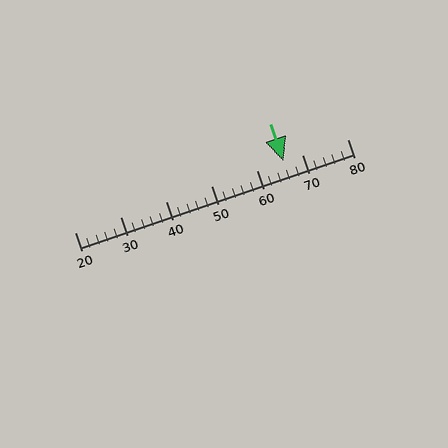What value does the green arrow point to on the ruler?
The green arrow points to approximately 66.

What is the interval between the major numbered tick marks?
The major tick marks are spaced 10 units apart.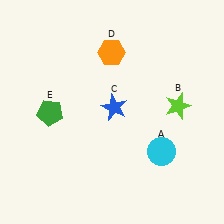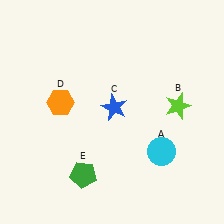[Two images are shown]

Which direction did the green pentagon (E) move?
The green pentagon (E) moved down.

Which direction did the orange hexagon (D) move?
The orange hexagon (D) moved left.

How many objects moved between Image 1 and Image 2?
2 objects moved between the two images.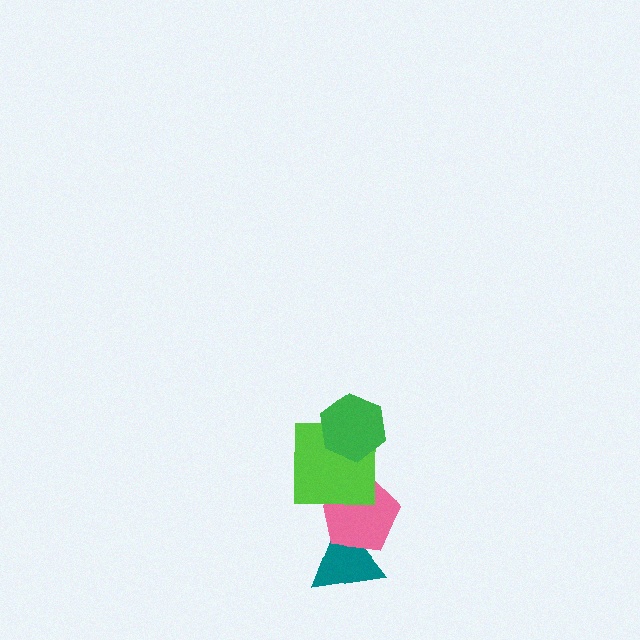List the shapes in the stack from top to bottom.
From top to bottom: the green hexagon, the lime square, the pink pentagon, the teal triangle.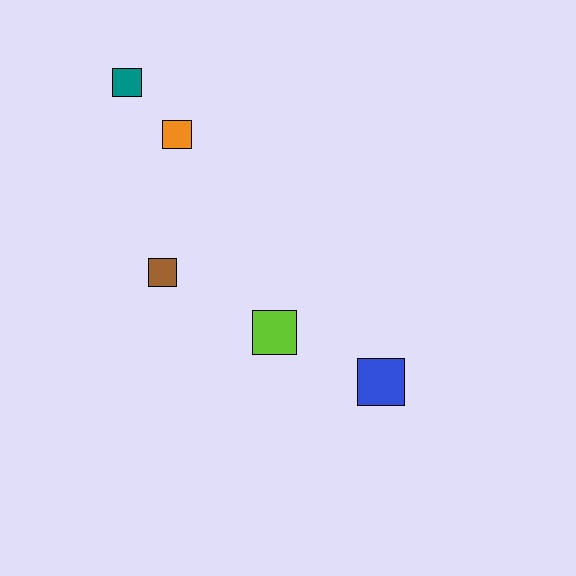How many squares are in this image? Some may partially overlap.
There are 5 squares.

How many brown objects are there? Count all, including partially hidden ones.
There is 1 brown object.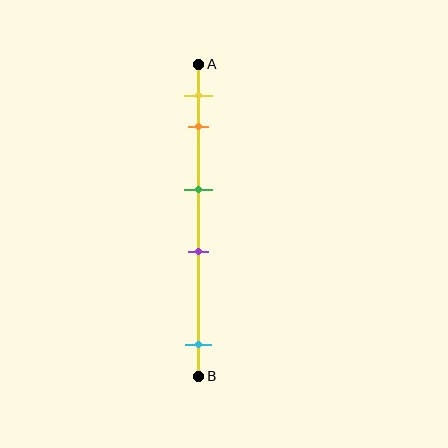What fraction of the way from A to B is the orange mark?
The orange mark is approximately 20% (0.2) of the way from A to B.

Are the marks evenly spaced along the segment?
No, the marks are not evenly spaced.